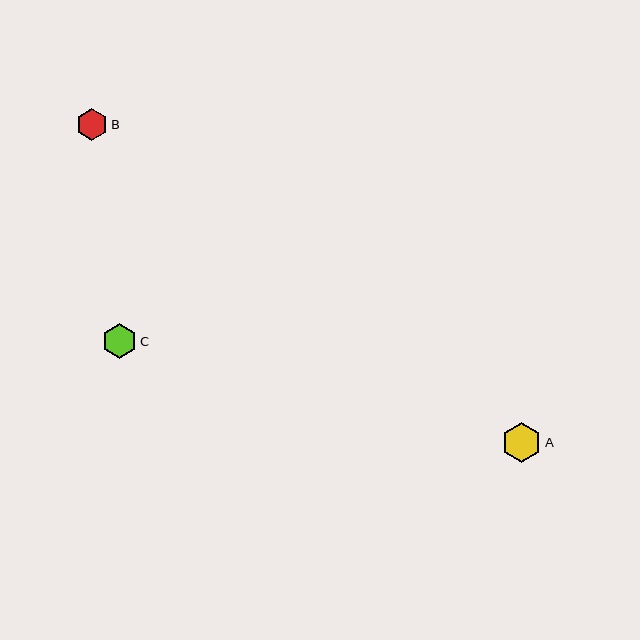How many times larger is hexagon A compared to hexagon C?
Hexagon A is approximately 1.2 times the size of hexagon C.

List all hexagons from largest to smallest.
From largest to smallest: A, C, B.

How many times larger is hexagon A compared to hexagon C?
Hexagon A is approximately 1.2 times the size of hexagon C.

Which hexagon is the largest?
Hexagon A is the largest with a size of approximately 40 pixels.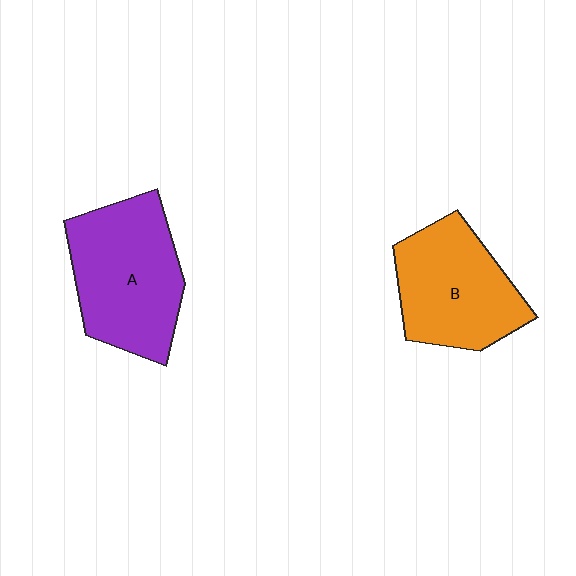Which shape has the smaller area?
Shape B (orange).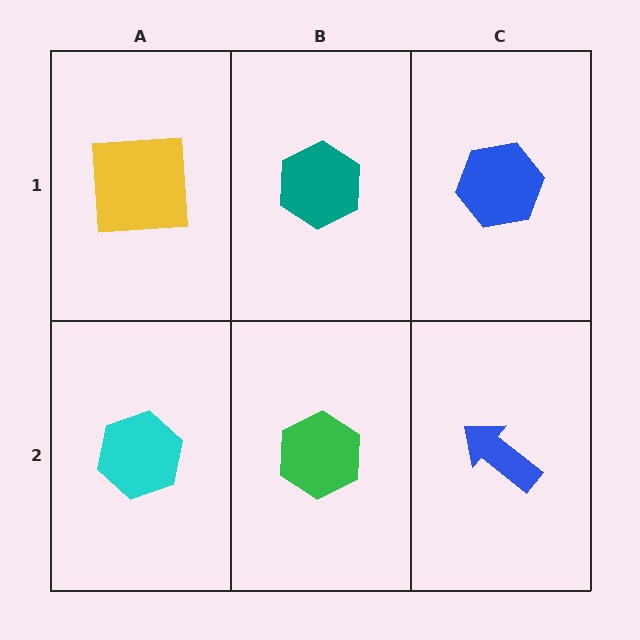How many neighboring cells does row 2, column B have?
3.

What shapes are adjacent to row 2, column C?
A blue hexagon (row 1, column C), a green hexagon (row 2, column B).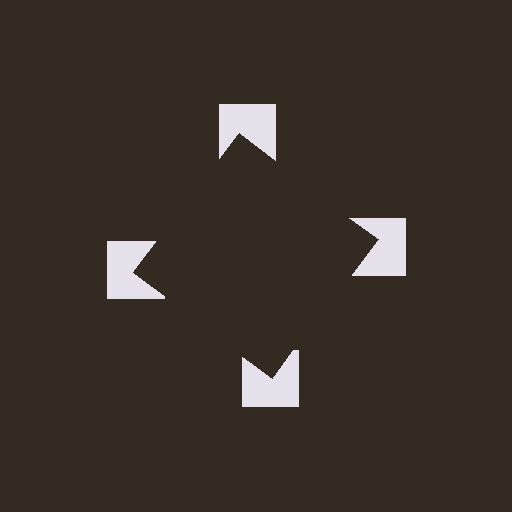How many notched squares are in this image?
There are 4 — one at each vertex of the illusory square.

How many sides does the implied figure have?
4 sides.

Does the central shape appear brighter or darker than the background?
It typically appears slightly darker than the background, even though no actual brightness change is drawn.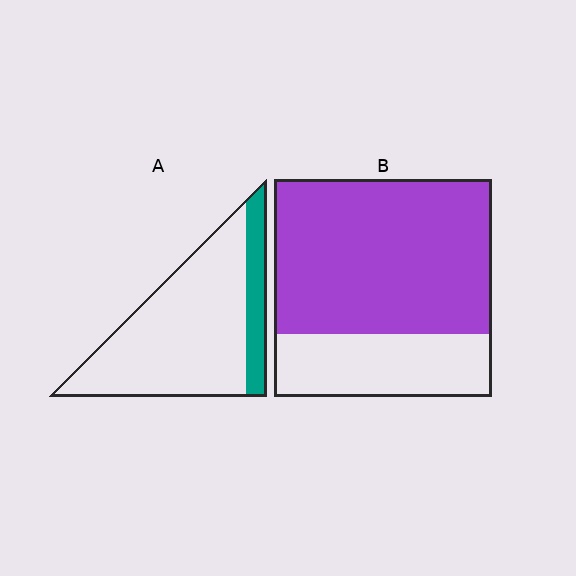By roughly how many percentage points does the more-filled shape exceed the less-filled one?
By roughly 55 percentage points (B over A).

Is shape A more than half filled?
No.